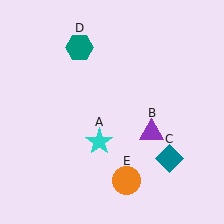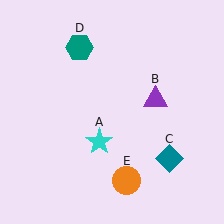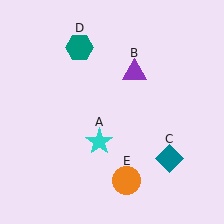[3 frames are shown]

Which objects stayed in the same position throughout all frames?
Cyan star (object A) and teal diamond (object C) and teal hexagon (object D) and orange circle (object E) remained stationary.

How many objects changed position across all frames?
1 object changed position: purple triangle (object B).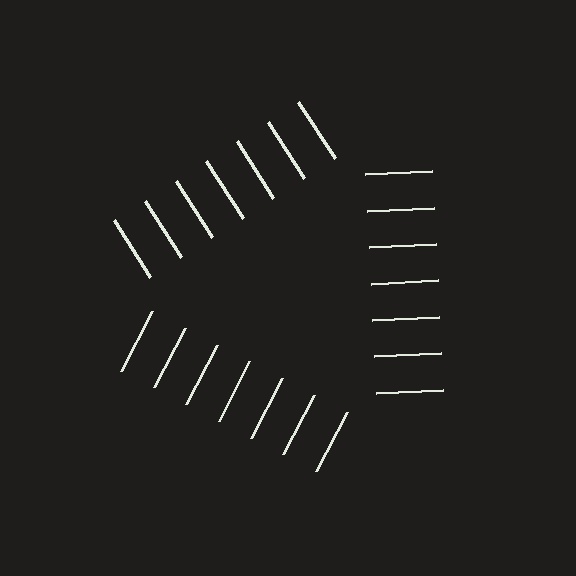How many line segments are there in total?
21 — 7 along each of the 3 edges.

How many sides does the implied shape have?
3 sides — the line-ends trace a triangle.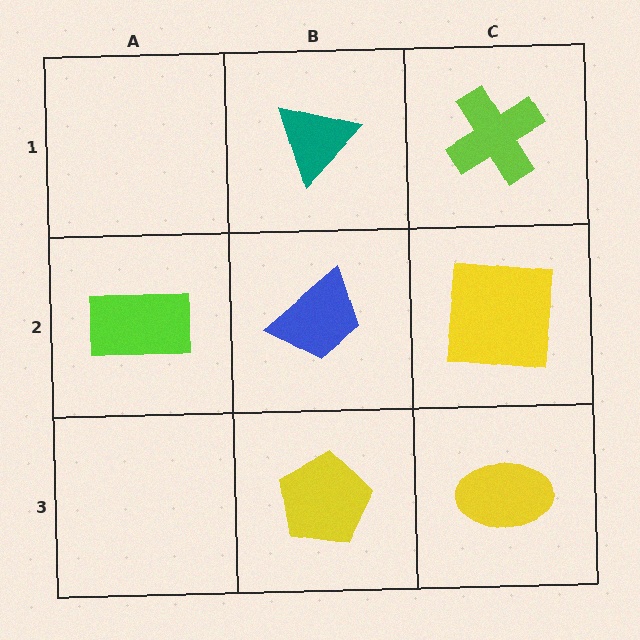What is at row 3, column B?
A yellow pentagon.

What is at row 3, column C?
A yellow ellipse.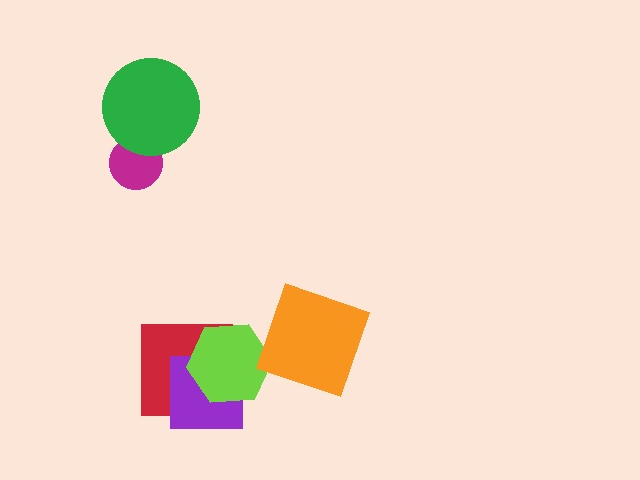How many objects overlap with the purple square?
2 objects overlap with the purple square.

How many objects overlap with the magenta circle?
1 object overlaps with the magenta circle.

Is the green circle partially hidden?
No, no other shape covers it.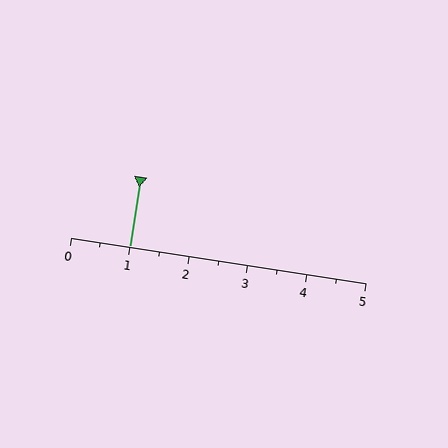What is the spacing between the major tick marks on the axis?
The major ticks are spaced 1 apart.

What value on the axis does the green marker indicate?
The marker indicates approximately 1.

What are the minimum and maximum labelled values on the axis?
The axis runs from 0 to 5.